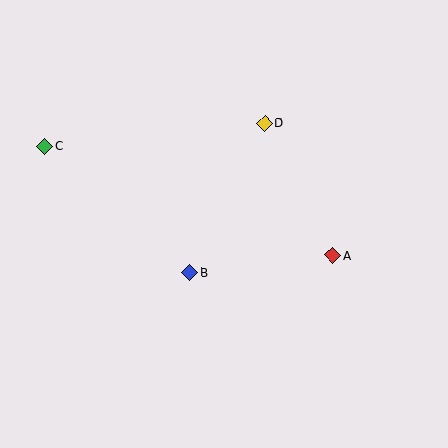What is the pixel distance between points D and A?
The distance between D and A is 149 pixels.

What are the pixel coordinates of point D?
Point D is at (265, 123).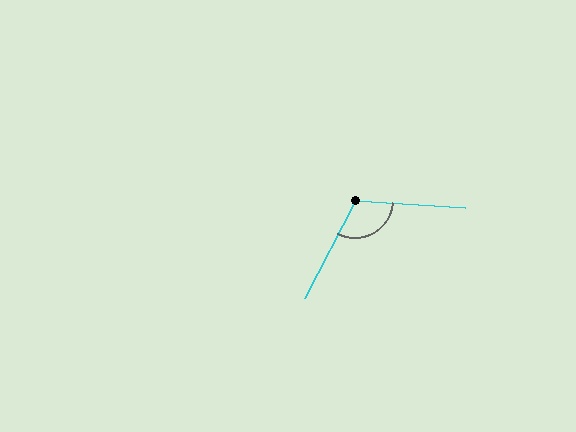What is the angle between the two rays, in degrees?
Approximately 113 degrees.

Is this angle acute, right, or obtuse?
It is obtuse.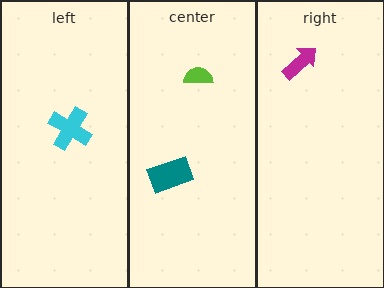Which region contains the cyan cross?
The left region.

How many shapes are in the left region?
1.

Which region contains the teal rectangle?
The center region.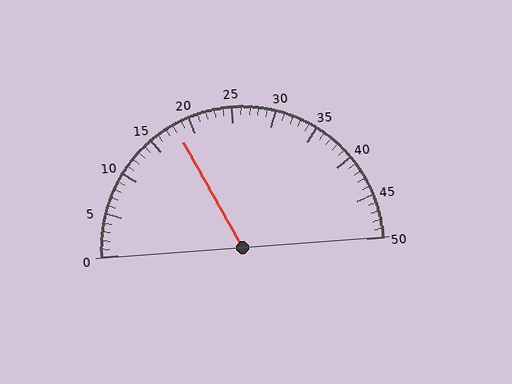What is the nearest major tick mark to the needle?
The nearest major tick mark is 20.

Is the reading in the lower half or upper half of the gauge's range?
The reading is in the lower half of the range (0 to 50).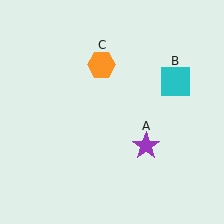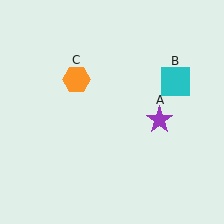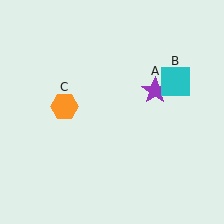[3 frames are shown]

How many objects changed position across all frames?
2 objects changed position: purple star (object A), orange hexagon (object C).